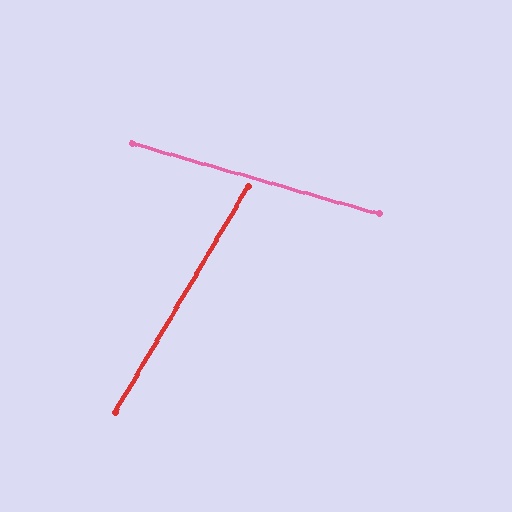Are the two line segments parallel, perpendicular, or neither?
Neither parallel nor perpendicular — they differ by about 75°.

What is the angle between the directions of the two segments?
Approximately 75 degrees.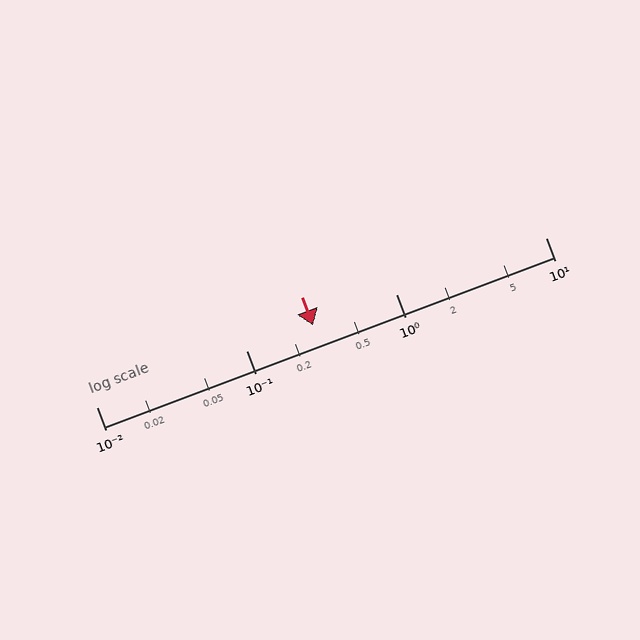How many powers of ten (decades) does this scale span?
The scale spans 3 decades, from 0.01 to 10.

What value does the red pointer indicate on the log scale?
The pointer indicates approximately 0.28.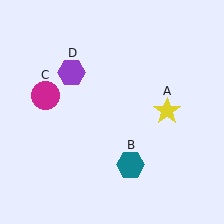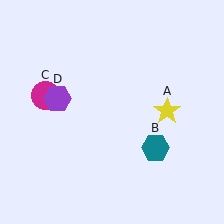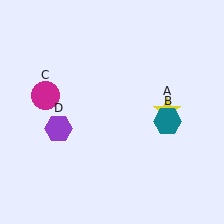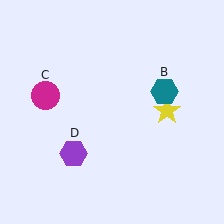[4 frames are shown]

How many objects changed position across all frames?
2 objects changed position: teal hexagon (object B), purple hexagon (object D).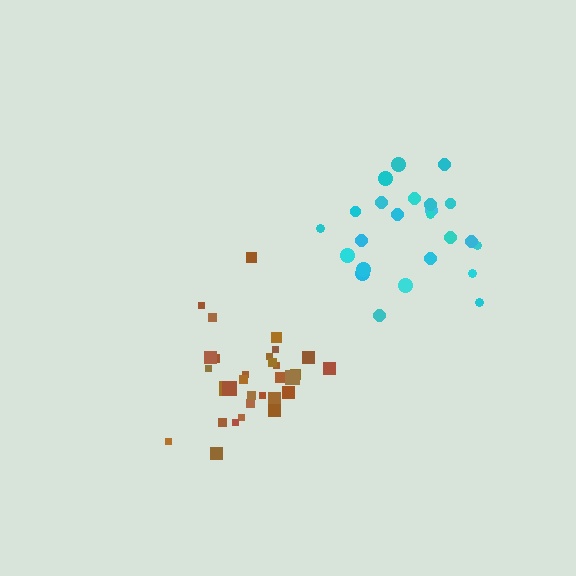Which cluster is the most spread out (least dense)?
Cyan.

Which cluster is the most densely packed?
Brown.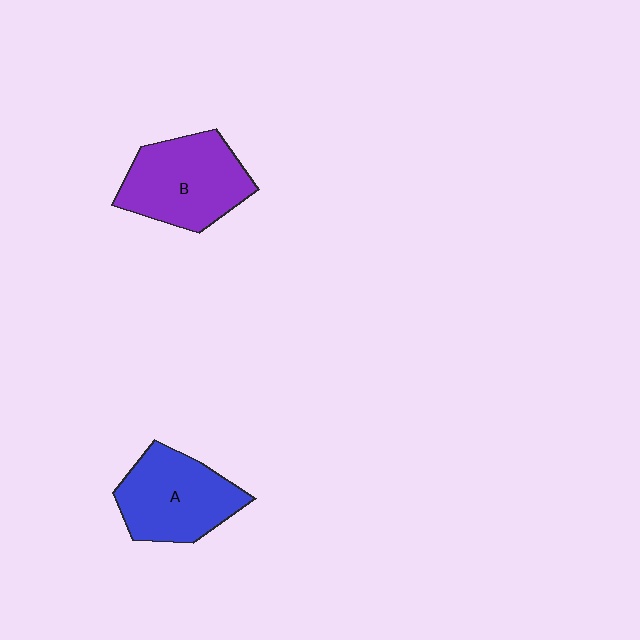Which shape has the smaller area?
Shape A (blue).